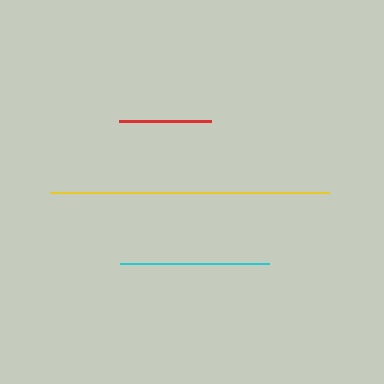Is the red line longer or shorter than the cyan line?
The cyan line is longer than the red line.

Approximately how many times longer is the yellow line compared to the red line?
The yellow line is approximately 3.1 times the length of the red line.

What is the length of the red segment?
The red segment is approximately 91 pixels long.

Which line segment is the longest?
The yellow line is the longest at approximately 279 pixels.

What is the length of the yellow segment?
The yellow segment is approximately 279 pixels long.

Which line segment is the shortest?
The red line is the shortest at approximately 91 pixels.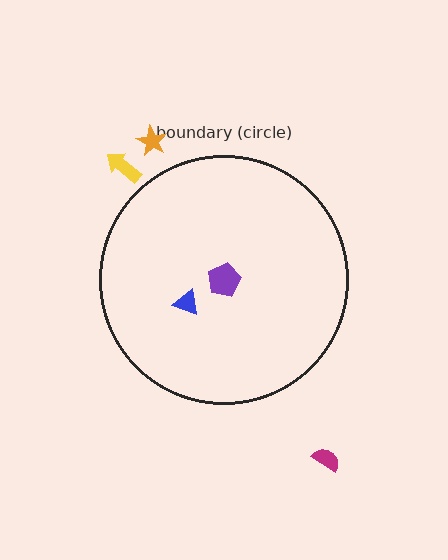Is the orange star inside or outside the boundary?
Outside.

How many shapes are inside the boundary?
2 inside, 3 outside.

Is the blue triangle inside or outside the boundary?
Inside.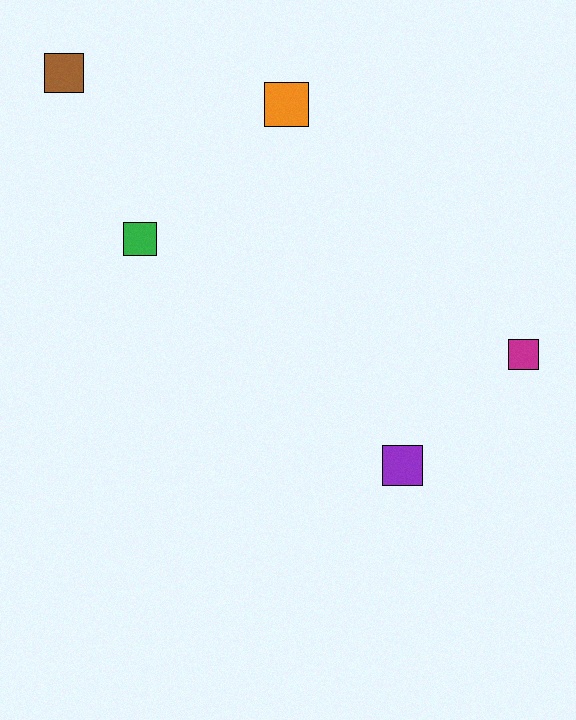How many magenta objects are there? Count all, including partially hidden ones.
There is 1 magenta object.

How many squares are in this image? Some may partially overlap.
There are 5 squares.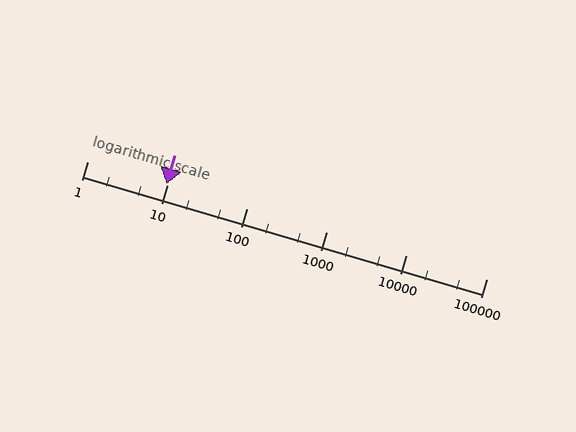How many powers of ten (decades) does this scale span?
The scale spans 5 decades, from 1 to 100000.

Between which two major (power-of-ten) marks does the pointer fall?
The pointer is between 1 and 10.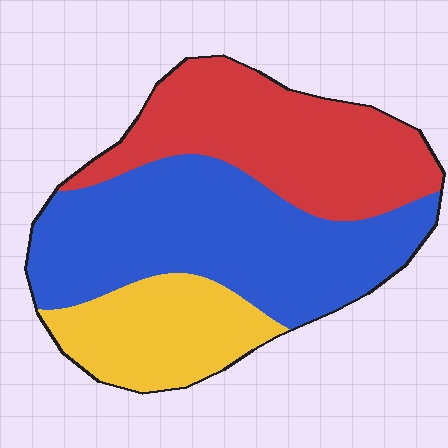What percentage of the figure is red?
Red takes up about one third (1/3) of the figure.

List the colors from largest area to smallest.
From largest to smallest: blue, red, yellow.